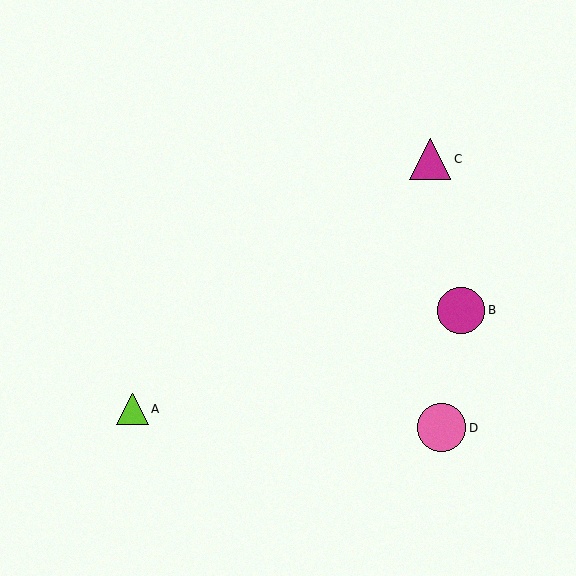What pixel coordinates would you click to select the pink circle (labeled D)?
Click at (442, 428) to select the pink circle D.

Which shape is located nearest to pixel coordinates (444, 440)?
The pink circle (labeled D) at (442, 428) is nearest to that location.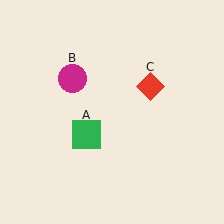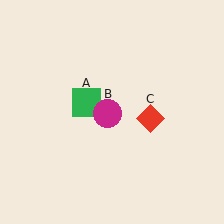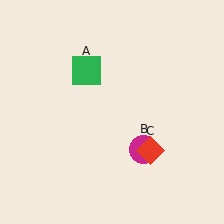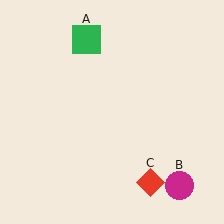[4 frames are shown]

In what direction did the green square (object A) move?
The green square (object A) moved up.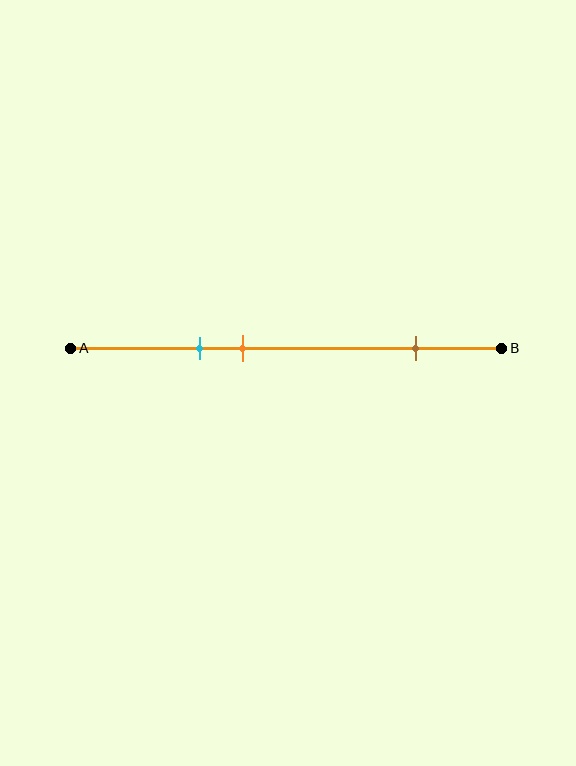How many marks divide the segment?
There are 3 marks dividing the segment.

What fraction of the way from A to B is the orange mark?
The orange mark is approximately 40% (0.4) of the way from A to B.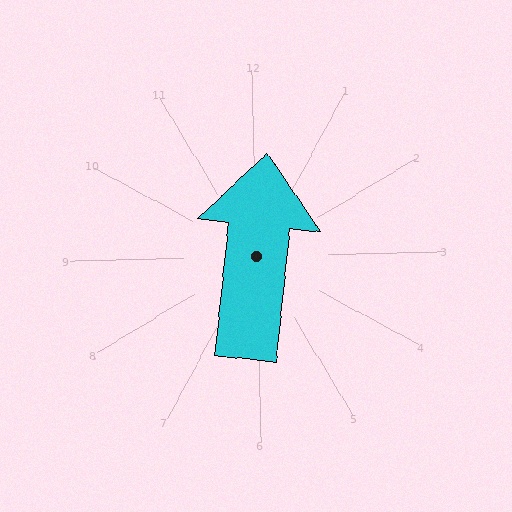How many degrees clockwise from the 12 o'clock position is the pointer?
Approximately 7 degrees.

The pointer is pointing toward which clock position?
Roughly 12 o'clock.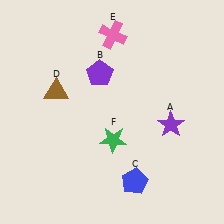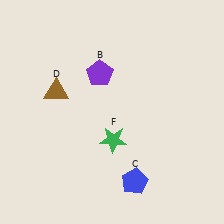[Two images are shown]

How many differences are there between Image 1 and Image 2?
There are 2 differences between the two images.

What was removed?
The pink cross (E), the purple star (A) were removed in Image 2.